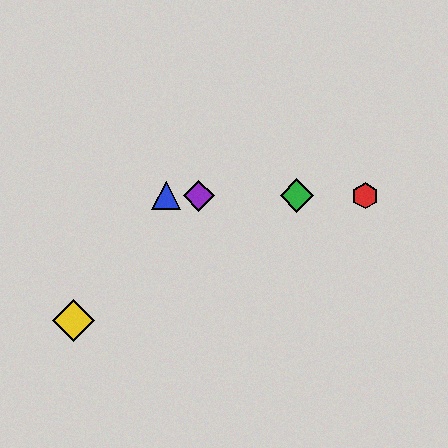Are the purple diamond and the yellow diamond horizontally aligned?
No, the purple diamond is at y≈196 and the yellow diamond is at y≈320.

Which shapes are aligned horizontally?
The red hexagon, the blue triangle, the green diamond, the purple diamond are aligned horizontally.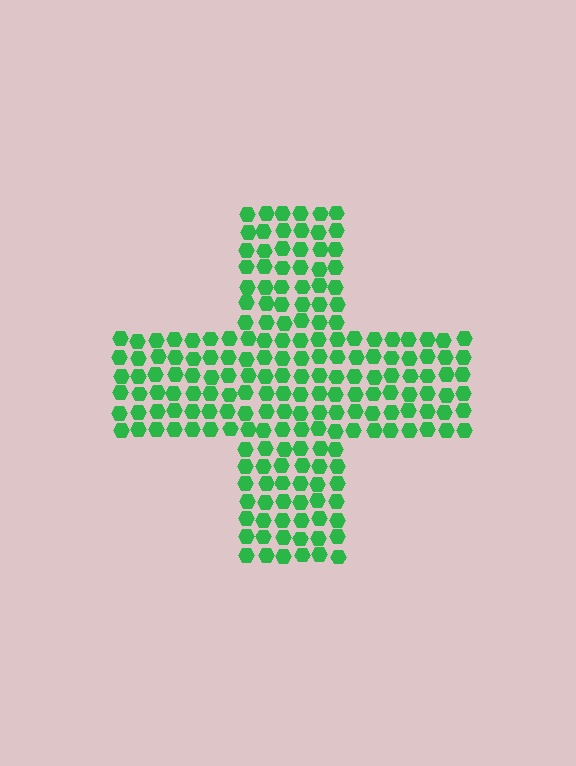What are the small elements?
The small elements are hexagons.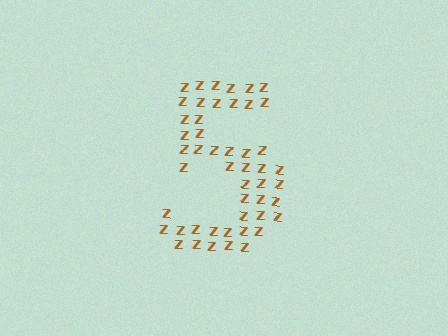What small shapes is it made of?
It is made of small letter Z's.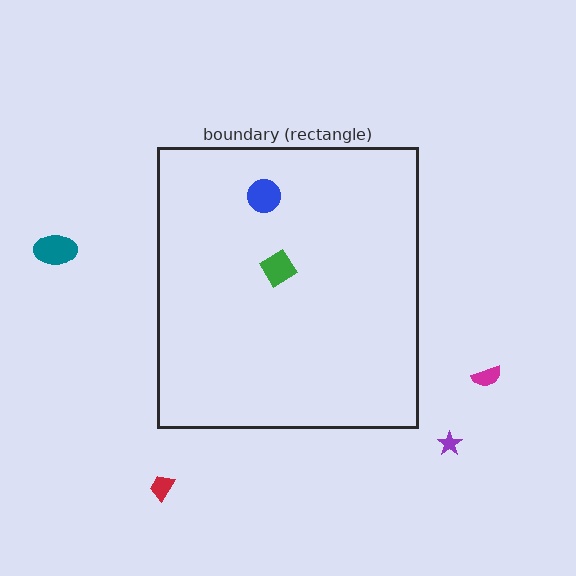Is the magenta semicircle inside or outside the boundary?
Outside.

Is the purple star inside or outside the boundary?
Outside.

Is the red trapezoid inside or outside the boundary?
Outside.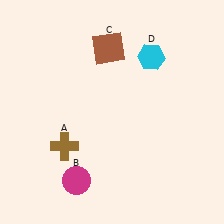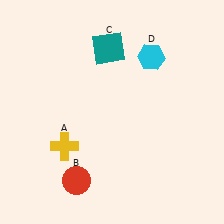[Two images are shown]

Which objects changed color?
A changed from brown to yellow. B changed from magenta to red. C changed from brown to teal.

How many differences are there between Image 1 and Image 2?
There are 3 differences between the two images.